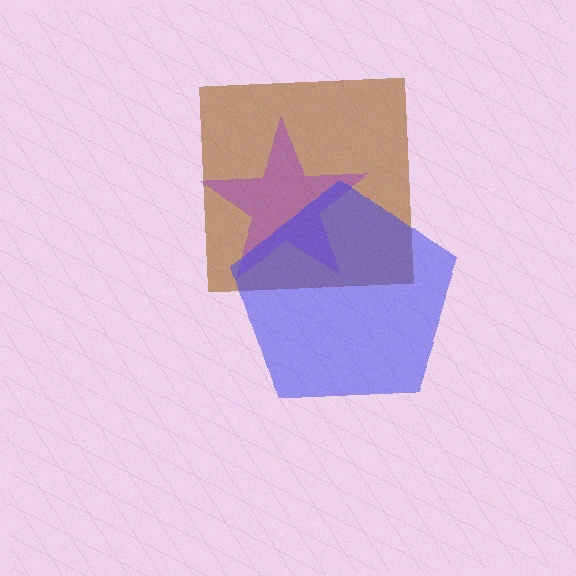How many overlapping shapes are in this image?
There are 3 overlapping shapes in the image.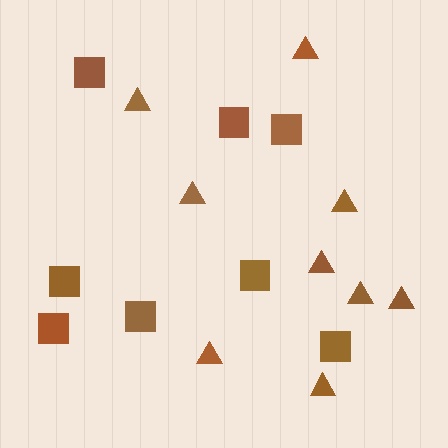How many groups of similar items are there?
There are 2 groups: one group of squares (8) and one group of triangles (9).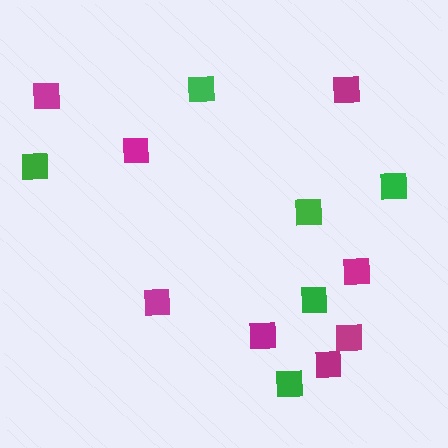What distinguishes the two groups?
There are 2 groups: one group of green squares (6) and one group of magenta squares (8).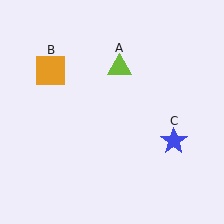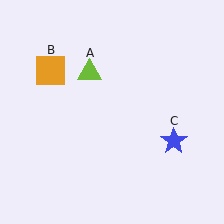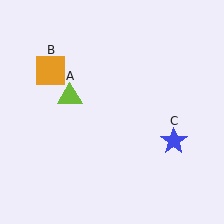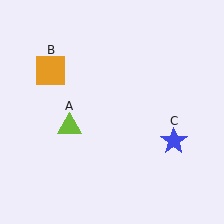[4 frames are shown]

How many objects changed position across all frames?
1 object changed position: lime triangle (object A).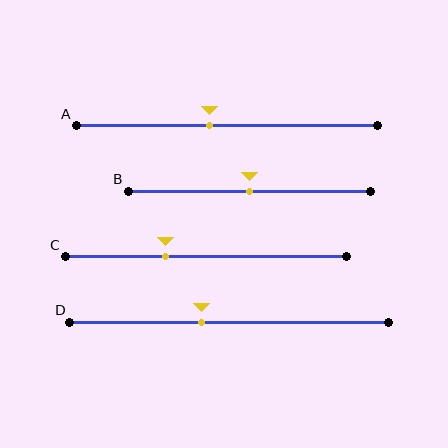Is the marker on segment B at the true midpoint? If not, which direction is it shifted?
Yes, the marker on segment B is at the true midpoint.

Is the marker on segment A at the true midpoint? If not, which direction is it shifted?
No, the marker on segment A is shifted to the left by about 6% of the segment length.